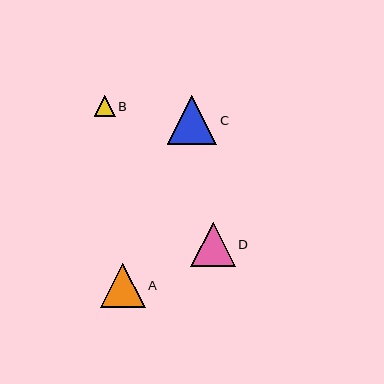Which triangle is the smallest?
Triangle B is the smallest with a size of approximately 21 pixels.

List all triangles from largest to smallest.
From largest to smallest: C, D, A, B.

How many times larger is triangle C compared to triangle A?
Triangle C is approximately 1.1 times the size of triangle A.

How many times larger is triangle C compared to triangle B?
Triangle C is approximately 2.3 times the size of triangle B.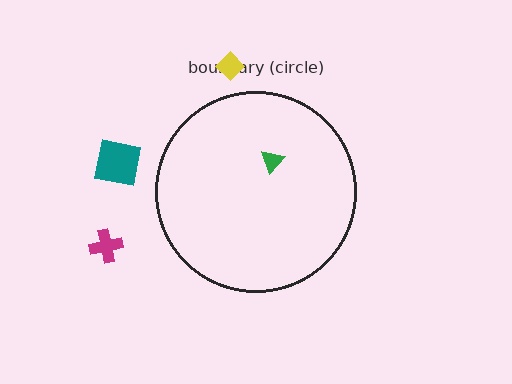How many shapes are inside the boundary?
1 inside, 3 outside.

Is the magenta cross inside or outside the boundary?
Outside.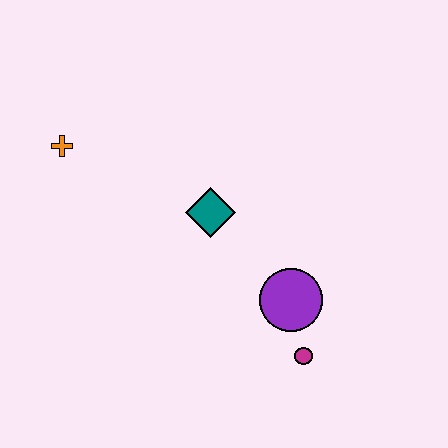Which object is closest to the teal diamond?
The purple circle is closest to the teal diamond.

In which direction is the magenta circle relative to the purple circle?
The magenta circle is below the purple circle.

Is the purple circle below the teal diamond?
Yes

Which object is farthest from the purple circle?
The orange cross is farthest from the purple circle.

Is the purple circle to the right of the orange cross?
Yes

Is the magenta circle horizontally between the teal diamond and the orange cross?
No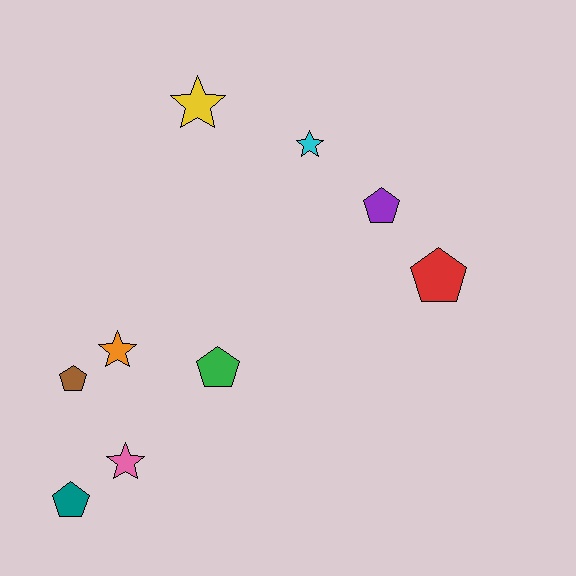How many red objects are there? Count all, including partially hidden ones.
There is 1 red object.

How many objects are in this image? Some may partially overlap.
There are 9 objects.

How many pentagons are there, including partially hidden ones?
There are 5 pentagons.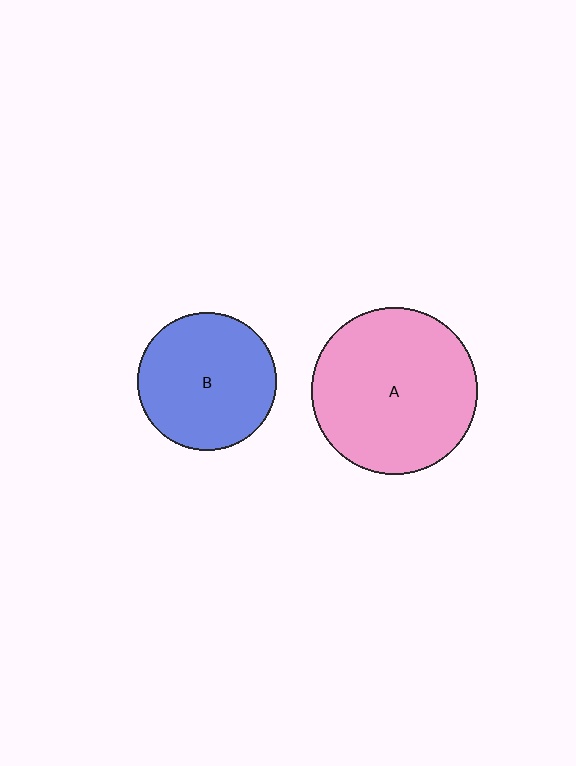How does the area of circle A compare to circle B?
Approximately 1.5 times.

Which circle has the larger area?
Circle A (pink).